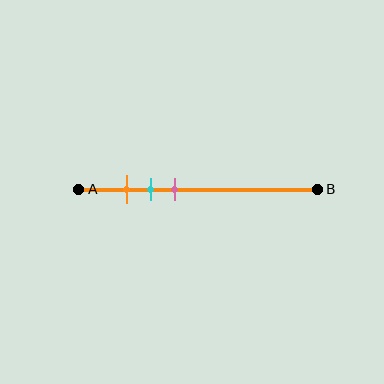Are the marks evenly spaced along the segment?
Yes, the marks are approximately evenly spaced.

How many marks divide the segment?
There are 3 marks dividing the segment.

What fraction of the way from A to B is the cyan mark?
The cyan mark is approximately 30% (0.3) of the way from A to B.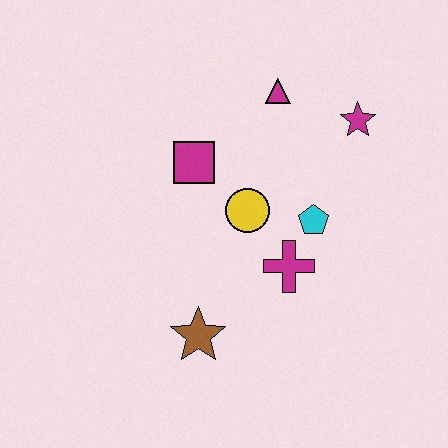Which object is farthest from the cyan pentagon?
The brown star is farthest from the cyan pentagon.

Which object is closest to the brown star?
The magenta cross is closest to the brown star.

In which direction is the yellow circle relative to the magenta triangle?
The yellow circle is below the magenta triangle.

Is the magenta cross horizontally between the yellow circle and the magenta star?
Yes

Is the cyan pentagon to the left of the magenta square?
No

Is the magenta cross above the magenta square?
No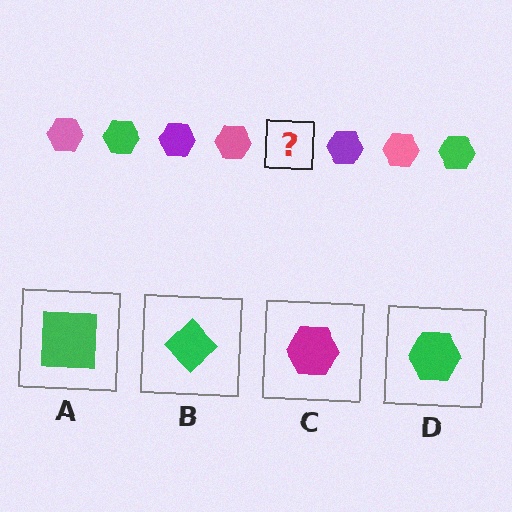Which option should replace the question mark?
Option D.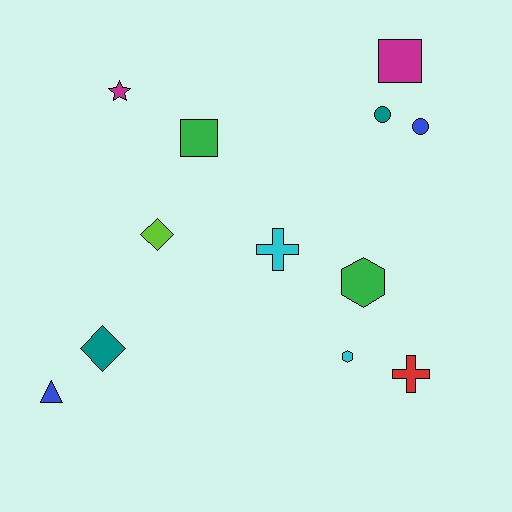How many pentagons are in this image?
There are no pentagons.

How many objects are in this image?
There are 12 objects.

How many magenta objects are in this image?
There are 2 magenta objects.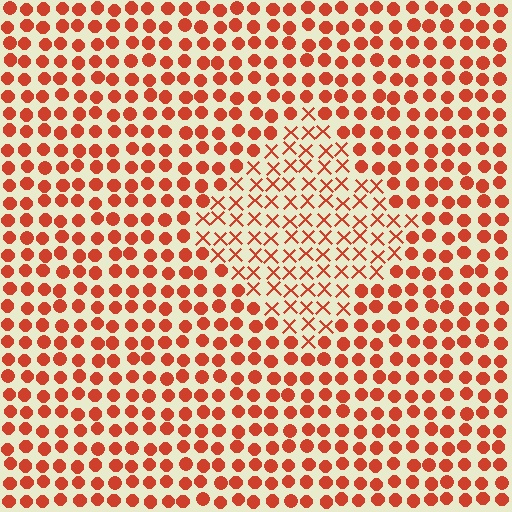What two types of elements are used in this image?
The image uses X marks inside the diamond region and circles outside it.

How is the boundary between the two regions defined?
The boundary is defined by a change in element shape: X marks inside vs. circles outside. All elements share the same color and spacing.